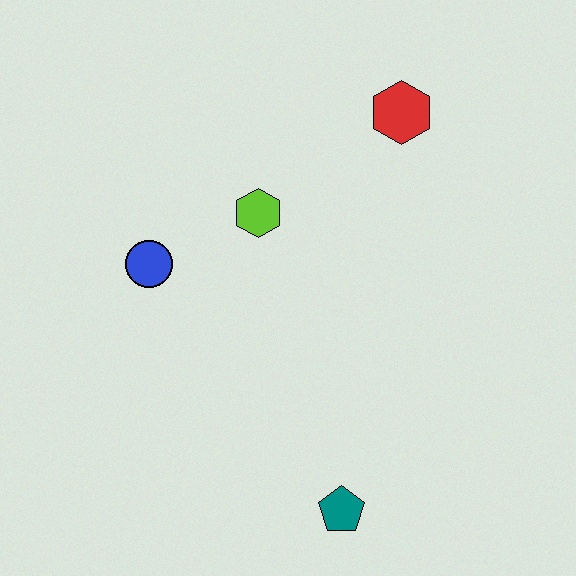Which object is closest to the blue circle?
The lime hexagon is closest to the blue circle.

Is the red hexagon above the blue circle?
Yes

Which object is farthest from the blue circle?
The teal pentagon is farthest from the blue circle.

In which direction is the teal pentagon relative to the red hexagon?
The teal pentagon is below the red hexagon.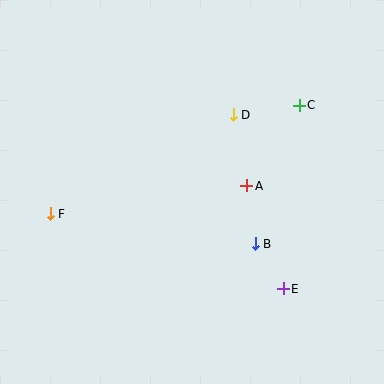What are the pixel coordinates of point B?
Point B is at (255, 244).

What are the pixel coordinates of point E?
Point E is at (283, 289).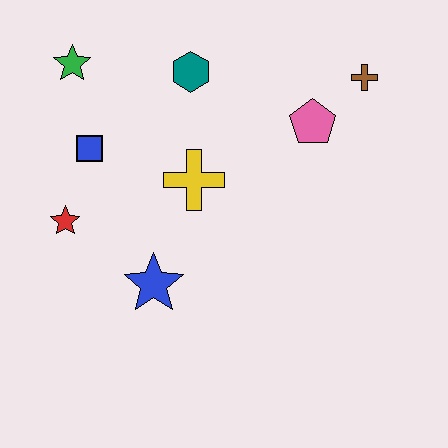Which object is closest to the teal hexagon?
The yellow cross is closest to the teal hexagon.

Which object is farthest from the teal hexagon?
The blue star is farthest from the teal hexagon.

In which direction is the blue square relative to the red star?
The blue square is above the red star.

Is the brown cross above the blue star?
Yes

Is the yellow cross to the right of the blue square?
Yes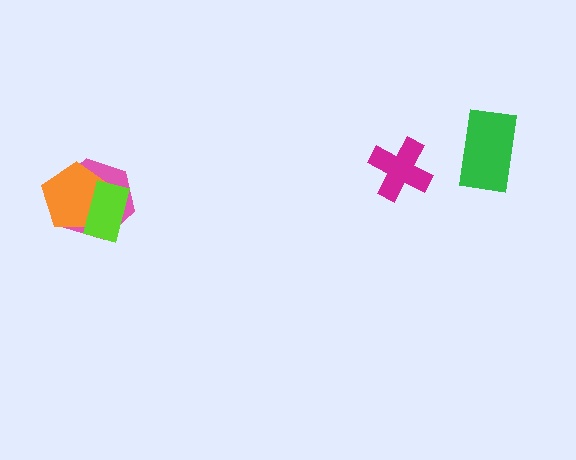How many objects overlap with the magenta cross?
0 objects overlap with the magenta cross.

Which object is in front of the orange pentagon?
The lime rectangle is in front of the orange pentagon.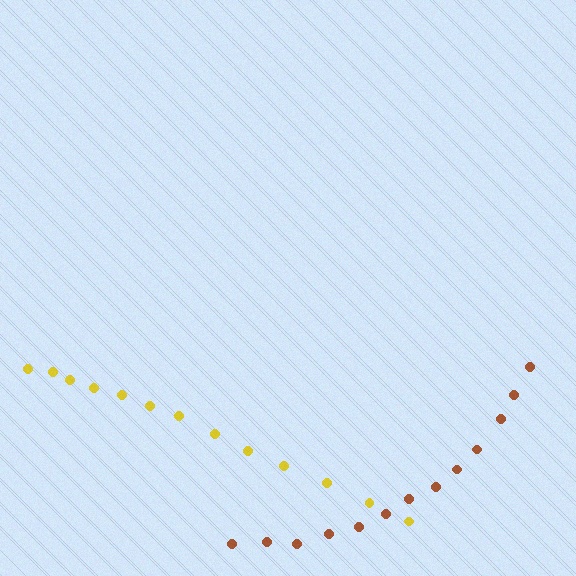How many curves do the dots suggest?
There are 2 distinct paths.